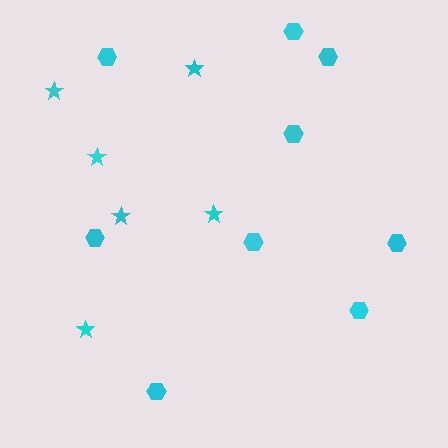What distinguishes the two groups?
There are 2 groups: one group of hexagons (9) and one group of stars (6).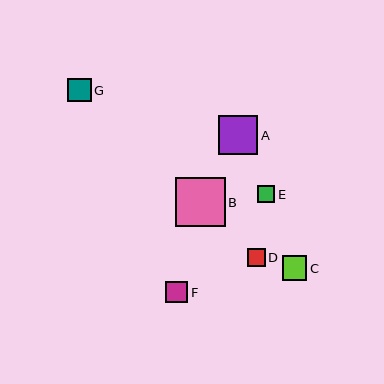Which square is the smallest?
Square E is the smallest with a size of approximately 17 pixels.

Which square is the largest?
Square B is the largest with a size of approximately 50 pixels.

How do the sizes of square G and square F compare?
Square G and square F are approximately the same size.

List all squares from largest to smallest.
From largest to smallest: B, A, C, G, F, D, E.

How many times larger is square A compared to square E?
Square A is approximately 2.3 times the size of square E.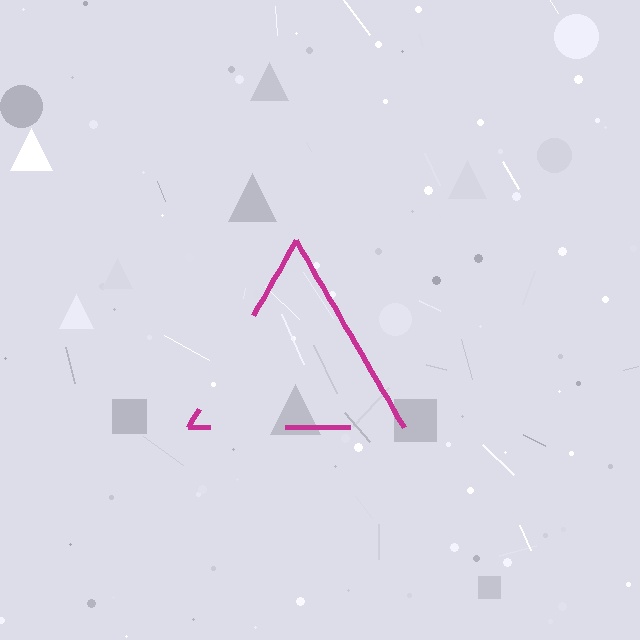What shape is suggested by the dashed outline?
The dashed outline suggests a triangle.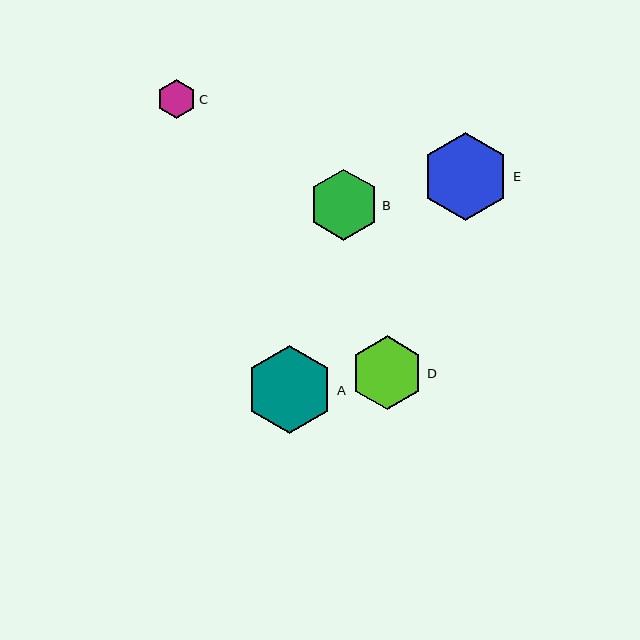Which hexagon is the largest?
Hexagon A is the largest with a size of approximately 88 pixels.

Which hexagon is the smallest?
Hexagon C is the smallest with a size of approximately 39 pixels.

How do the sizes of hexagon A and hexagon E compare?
Hexagon A and hexagon E are approximately the same size.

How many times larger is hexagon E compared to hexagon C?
Hexagon E is approximately 2.3 times the size of hexagon C.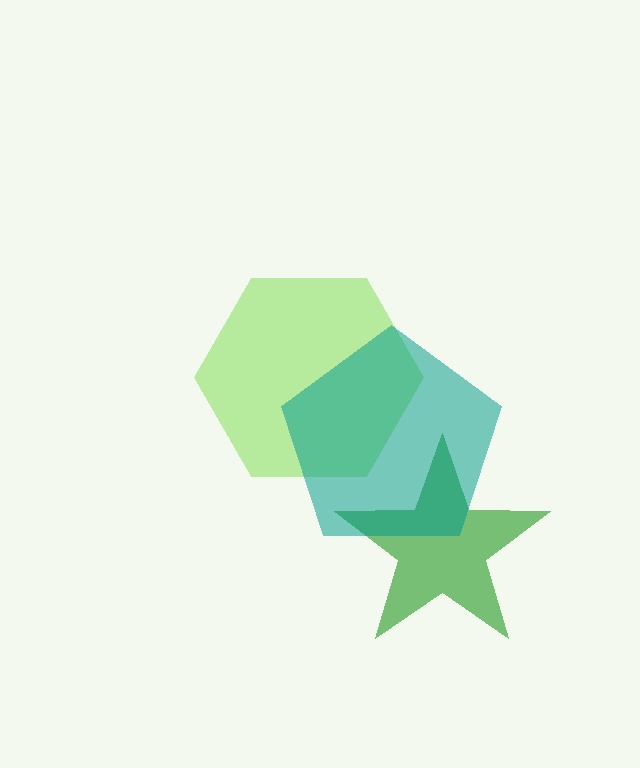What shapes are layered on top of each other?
The layered shapes are: a lime hexagon, a green star, a teal pentagon.